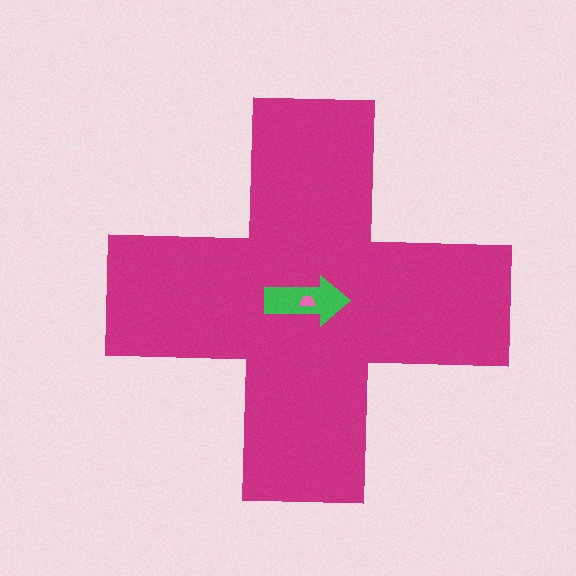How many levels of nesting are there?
3.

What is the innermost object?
The pink trapezoid.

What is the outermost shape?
The magenta cross.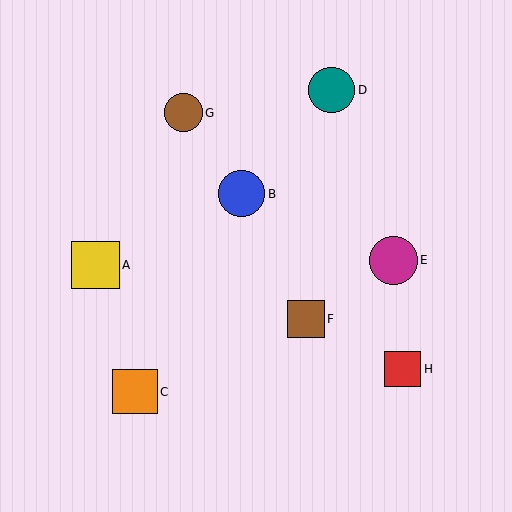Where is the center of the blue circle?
The center of the blue circle is at (242, 194).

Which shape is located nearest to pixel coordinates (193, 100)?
The brown circle (labeled G) at (183, 113) is nearest to that location.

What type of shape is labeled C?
Shape C is an orange square.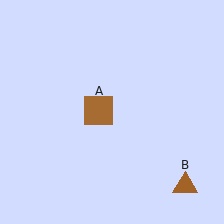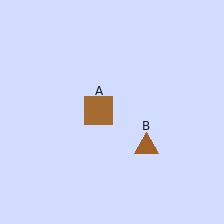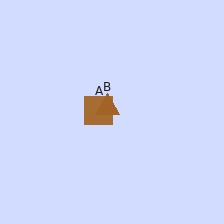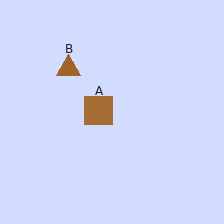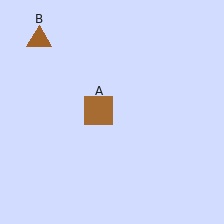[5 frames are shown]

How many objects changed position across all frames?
1 object changed position: brown triangle (object B).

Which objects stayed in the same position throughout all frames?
Brown square (object A) remained stationary.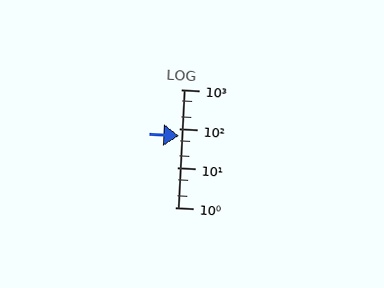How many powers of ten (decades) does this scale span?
The scale spans 3 decades, from 1 to 1000.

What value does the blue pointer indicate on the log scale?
The pointer indicates approximately 67.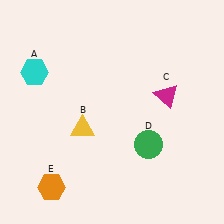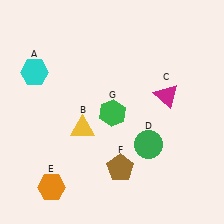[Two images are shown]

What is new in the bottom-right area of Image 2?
A green hexagon (G) was added in the bottom-right area of Image 2.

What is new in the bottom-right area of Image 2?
A brown pentagon (F) was added in the bottom-right area of Image 2.